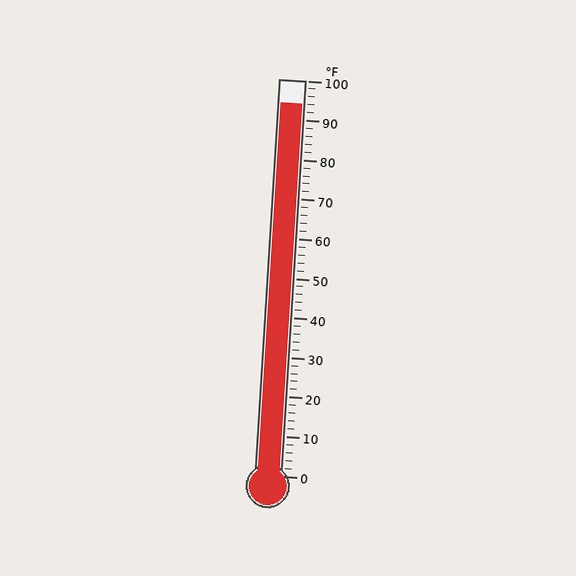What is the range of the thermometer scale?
The thermometer scale ranges from 0°F to 100°F.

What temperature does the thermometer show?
The thermometer shows approximately 94°F.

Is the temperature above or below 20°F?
The temperature is above 20°F.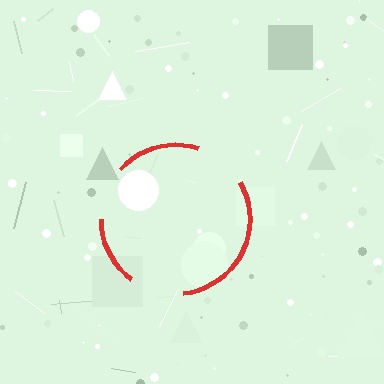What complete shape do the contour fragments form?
The contour fragments form a circle.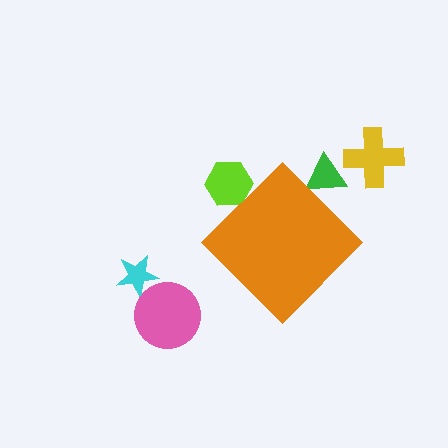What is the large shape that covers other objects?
An orange diamond.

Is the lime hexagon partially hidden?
Yes, the lime hexagon is partially hidden behind the orange diamond.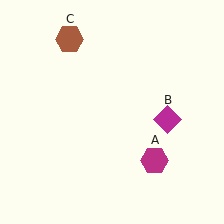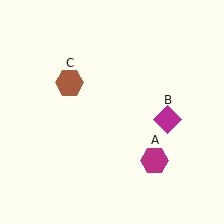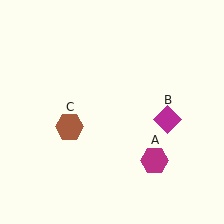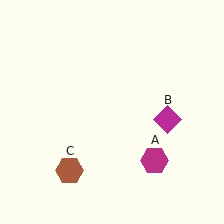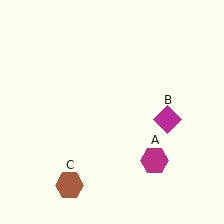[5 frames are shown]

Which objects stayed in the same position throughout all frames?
Magenta hexagon (object A) and magenta diamond (object B) remained stationary.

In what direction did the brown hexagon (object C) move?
The brown hexagon (object C) moved down.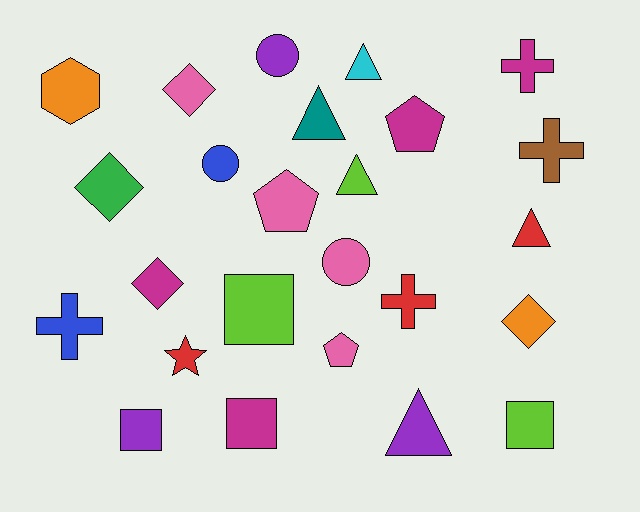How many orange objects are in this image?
There are 2 orange objects.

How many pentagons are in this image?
There are 3 pentagons.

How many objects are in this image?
There are 25 objects.